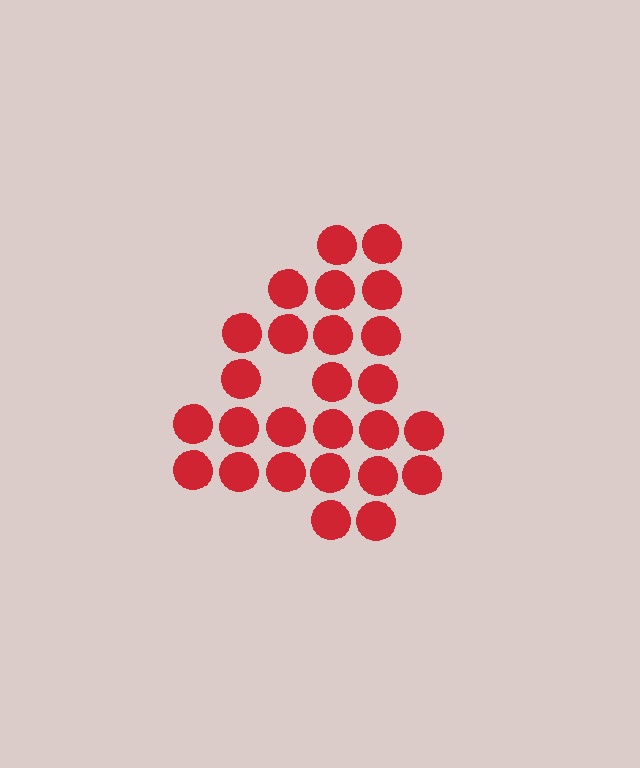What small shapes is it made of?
It is made of small circles.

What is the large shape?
The large shape is the digit 4.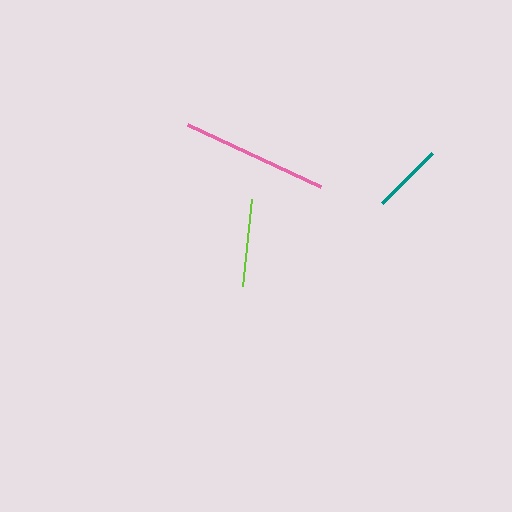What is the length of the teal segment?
The teal segment is approximately 71 pixels long.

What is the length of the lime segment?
The lime segment is approximately 88 pixels long.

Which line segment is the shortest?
The teal line is the shortest at approximately 71 pixels.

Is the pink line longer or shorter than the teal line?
The pink line is longer than the teal line.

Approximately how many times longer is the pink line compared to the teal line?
The pink line is approximately 2.1 times the length of the teal line.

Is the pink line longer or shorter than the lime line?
The pink line is longer than the lime line.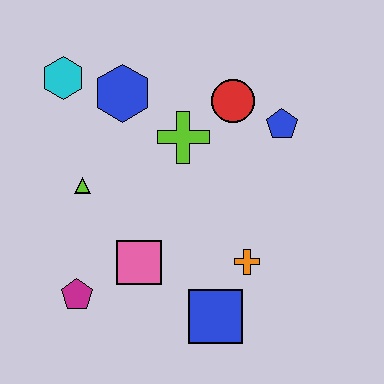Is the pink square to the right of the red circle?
No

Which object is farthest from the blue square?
The cyan hexagon is farthest from the blue square.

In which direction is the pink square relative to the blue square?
The pink square is to the left of the blue square.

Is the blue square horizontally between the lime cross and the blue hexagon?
No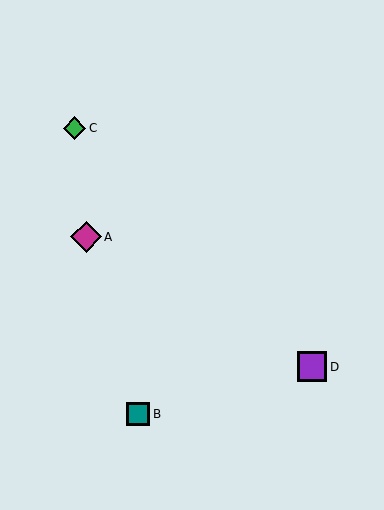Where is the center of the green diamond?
The center of the green diamond is at (75, 128).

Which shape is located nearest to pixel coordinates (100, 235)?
The magenta diamond (labeled A) at (86, 237) is nearest to that location.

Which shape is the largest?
The magenta diamond (labeled A) is the largest.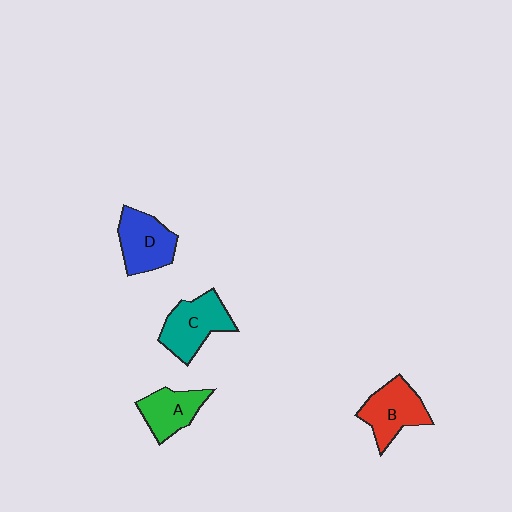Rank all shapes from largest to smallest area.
From largest to smallest: C (teal), B (red), D (blue), A (green).